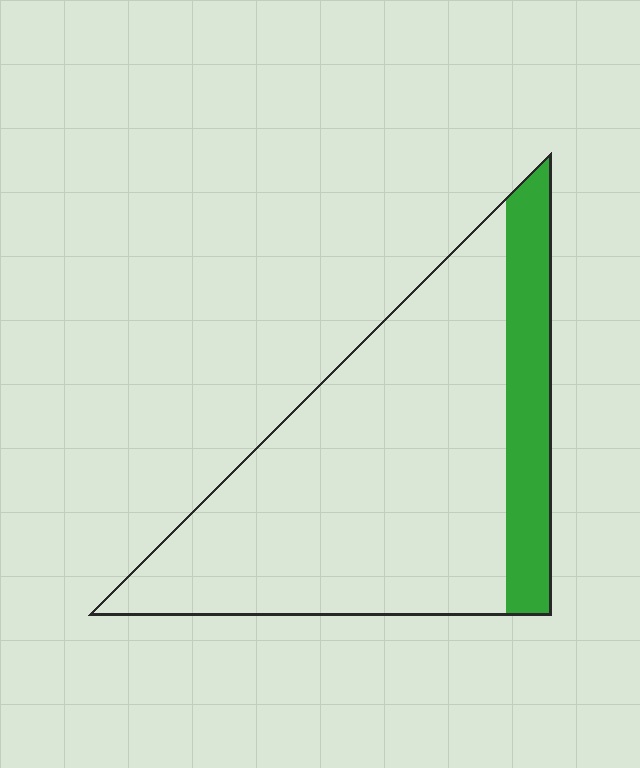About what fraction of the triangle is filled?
About one fifth (1/5).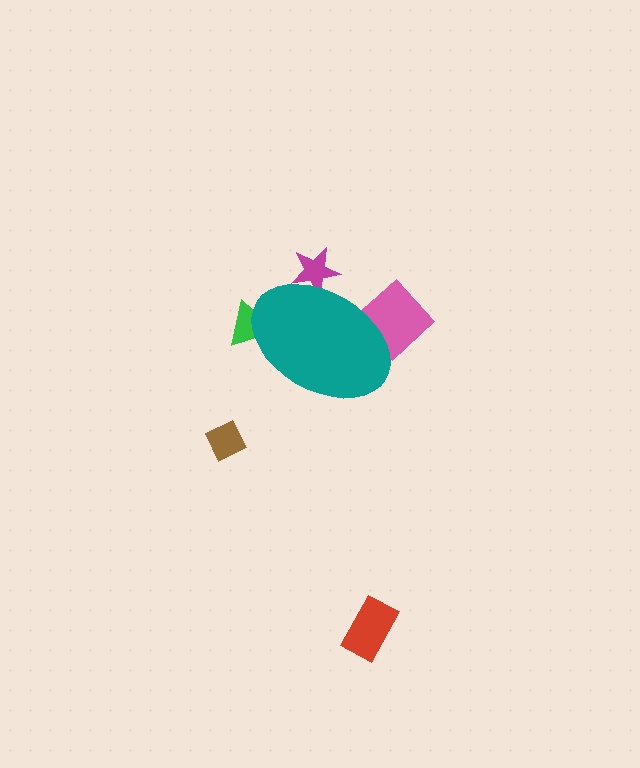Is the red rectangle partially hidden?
No, the red rectangle is fully visible.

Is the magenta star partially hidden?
Yes, the magenta star is partially hidden behind the teal ellipse.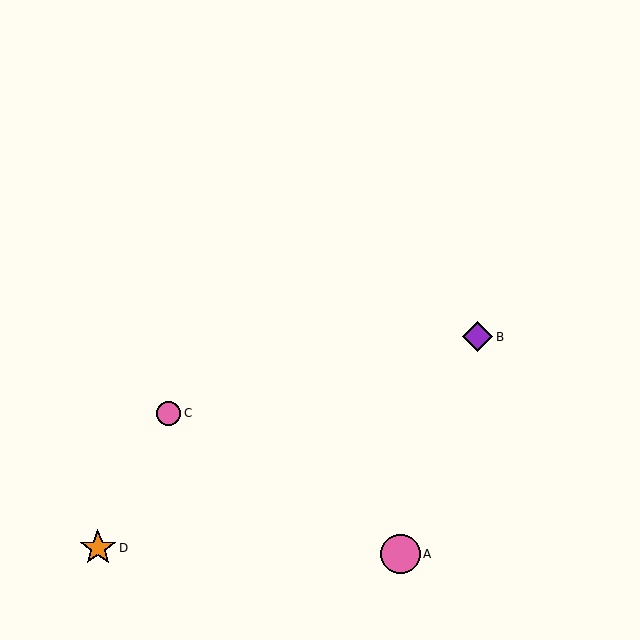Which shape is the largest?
The pink circle (labeled A) is the largest.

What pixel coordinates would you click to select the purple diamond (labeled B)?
Click at (477, 337) to select the purple diamond B.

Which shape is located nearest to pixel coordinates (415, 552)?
The pink circle (labeled A) at (401, 554) is nearest to that location.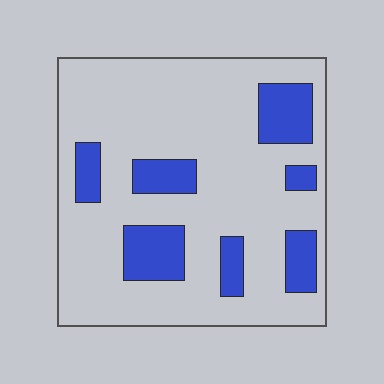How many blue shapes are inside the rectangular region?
7.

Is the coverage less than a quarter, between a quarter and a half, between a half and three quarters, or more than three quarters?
Less than a quarter.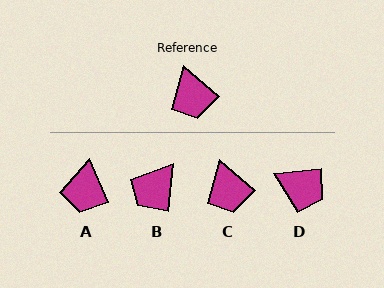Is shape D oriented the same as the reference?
No, it is off by about 47 degrees.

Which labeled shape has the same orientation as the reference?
C.